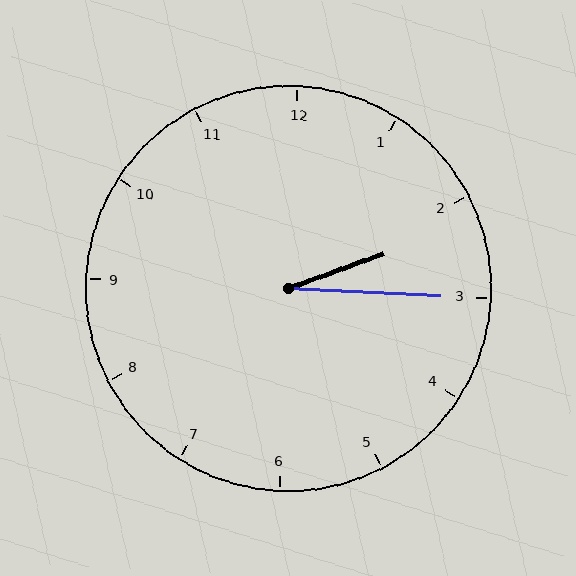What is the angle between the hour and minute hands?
Approximately 22 degrees.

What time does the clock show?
2:15.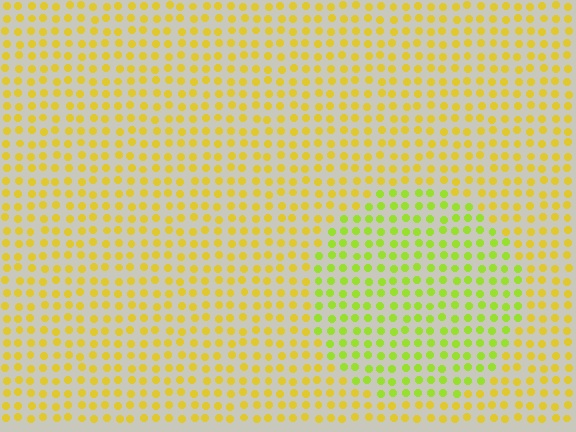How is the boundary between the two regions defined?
The boundary is defined purely by a slight shift in hue (about 33 degrees). Spacing, size, and orientation are identical on both sides.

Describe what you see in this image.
The image is filled with small yellow elements in a uniform arrangement. A circle-shaped region is visible where the elements are tinted to a slightly different hue, forming a subtle color boundary.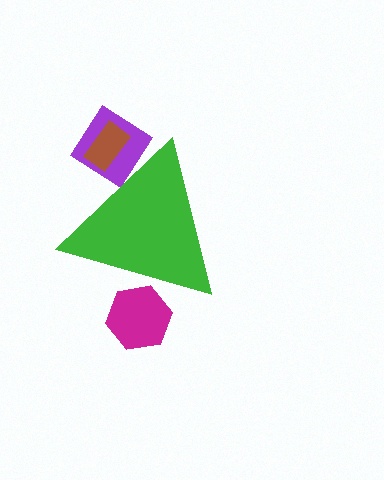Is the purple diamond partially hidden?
Yes, the purple diamond is partially hidden behind the green triangle.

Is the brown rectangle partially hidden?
Yes, the brown rectangle is partially hidden behind the green triangle.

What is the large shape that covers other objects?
A green triangle.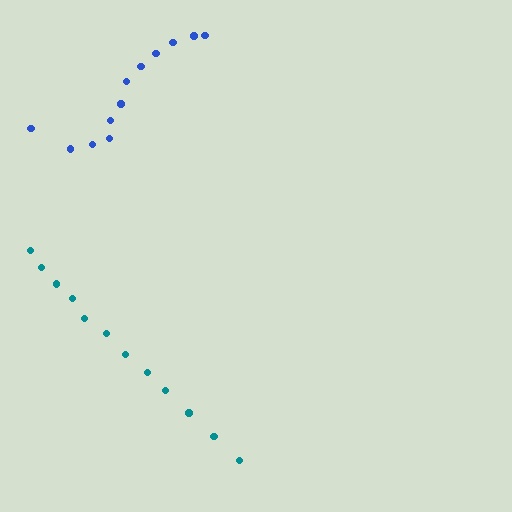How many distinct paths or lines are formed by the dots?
There are 2 distinct paths.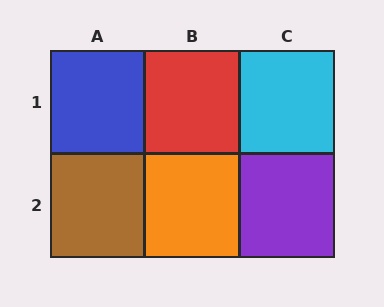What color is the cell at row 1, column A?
Blue.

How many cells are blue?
1 cell is blue.